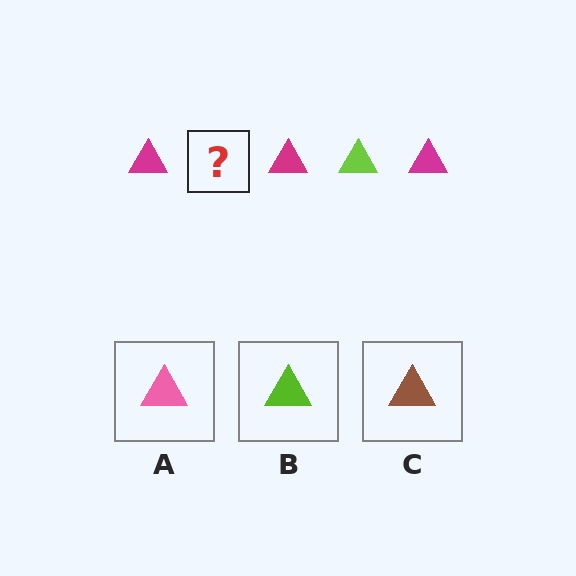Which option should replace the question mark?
Option B.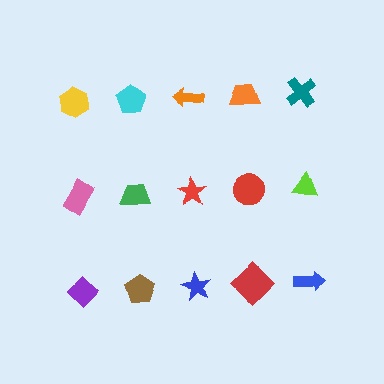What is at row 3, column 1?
A purple diamond.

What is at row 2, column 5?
A lime triangle.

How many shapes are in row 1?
5 shapes.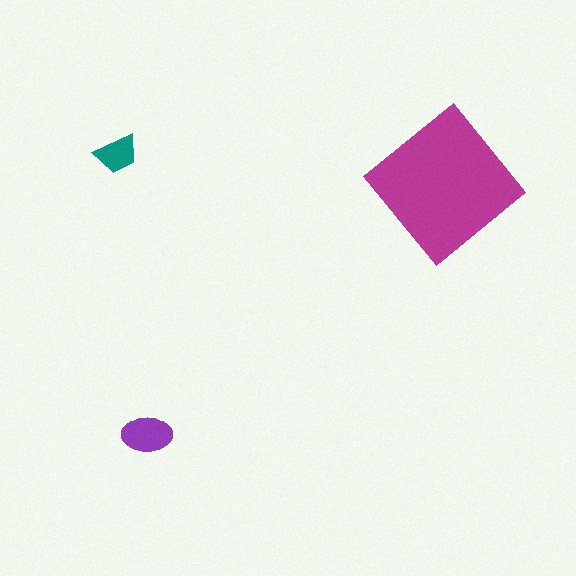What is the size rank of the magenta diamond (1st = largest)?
1st.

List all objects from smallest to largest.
The teal trapezoid, the purple ellipse, the magenta diamond.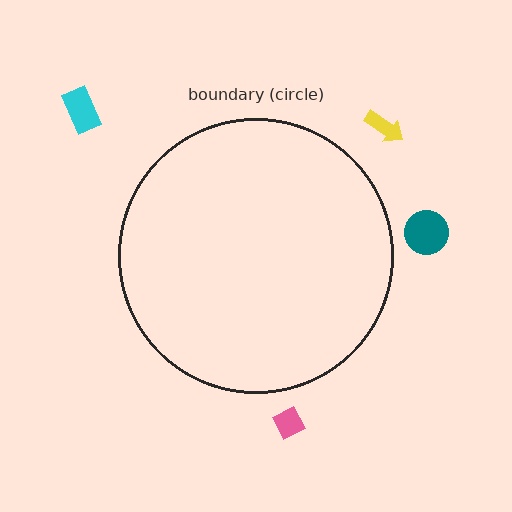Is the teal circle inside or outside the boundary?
Outside.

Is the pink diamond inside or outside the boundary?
Outside.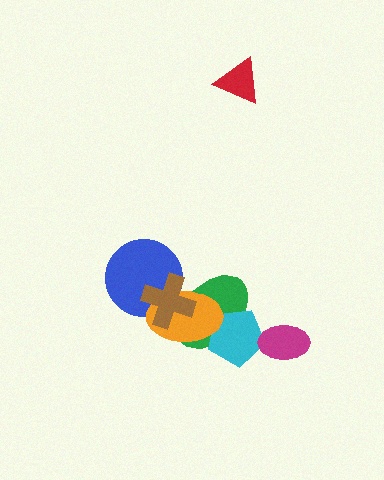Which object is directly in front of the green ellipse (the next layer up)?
The cyan pentagon is directly in front of the green ellipse.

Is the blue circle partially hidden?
Yes, it is partially covered by another shape.